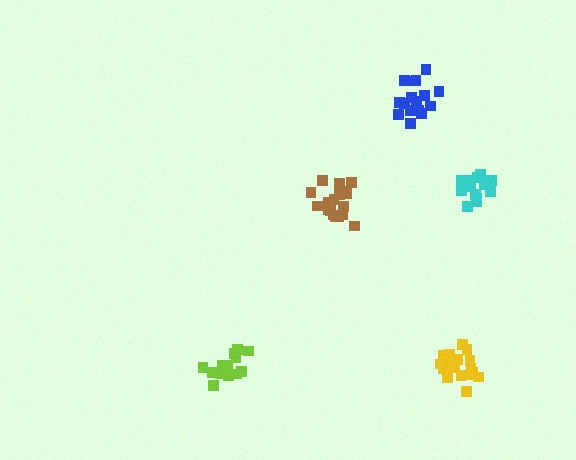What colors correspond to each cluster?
The clusters are colored: lime, yellow, brown, blue, cyan.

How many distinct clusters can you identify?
There are 5 distinct clusters.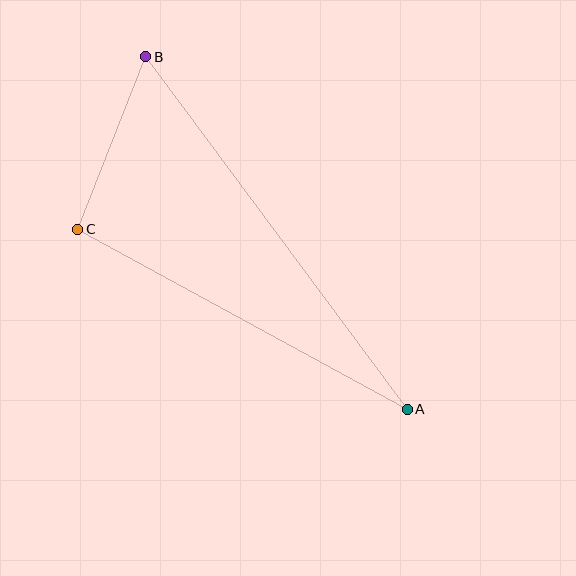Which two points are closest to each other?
Points B and C are closest to each other.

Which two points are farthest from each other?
Points A and B are farthest from each other.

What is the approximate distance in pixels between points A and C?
The distance between A and C is approximately 376 pixels.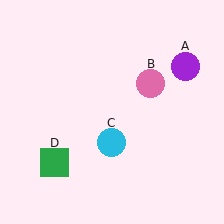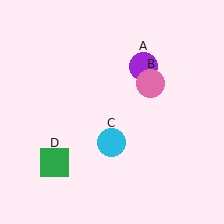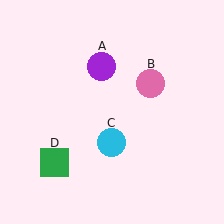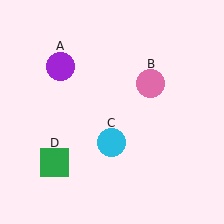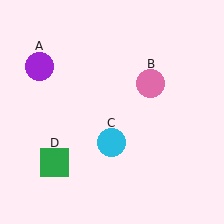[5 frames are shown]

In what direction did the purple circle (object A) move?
The purple circle (object A) moved left.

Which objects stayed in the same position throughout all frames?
Pink circle (object B) and cyan circle (object C) and green square (object D) remained stationary.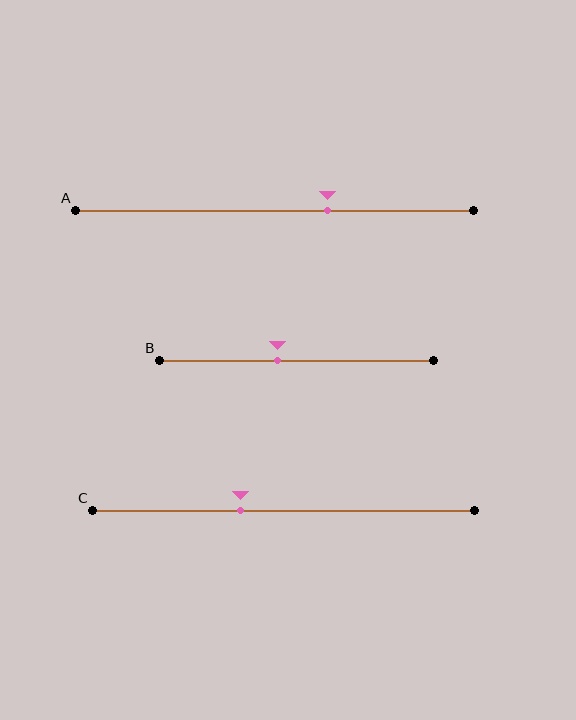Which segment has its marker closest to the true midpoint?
Segment B has its marker closest to the true midpoint.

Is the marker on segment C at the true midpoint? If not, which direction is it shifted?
No, the marker on segment C is shifted to the left by about 11% of the segment length.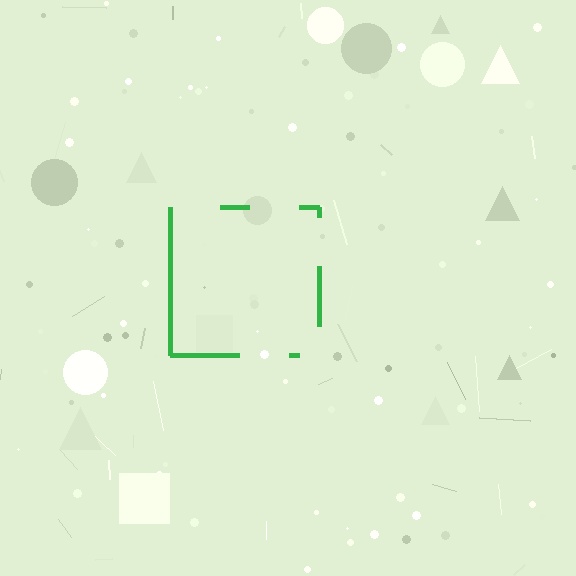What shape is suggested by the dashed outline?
The dashed outline suggests a square.